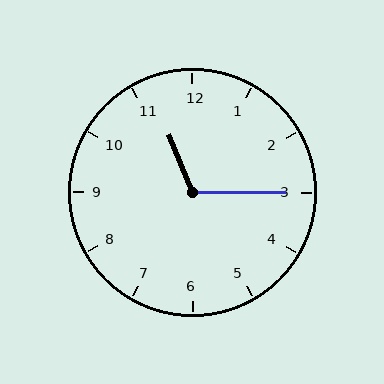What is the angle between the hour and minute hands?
Approximately 112 degrees.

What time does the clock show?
11:15.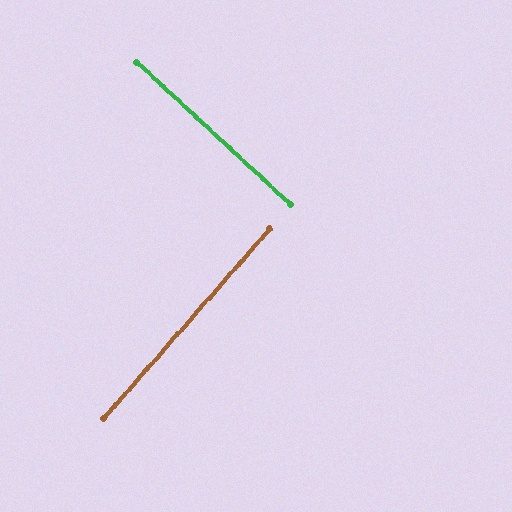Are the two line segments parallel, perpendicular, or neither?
Perpendicular — they meet at approximately 88°.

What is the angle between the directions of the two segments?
Approximately 88 degrees.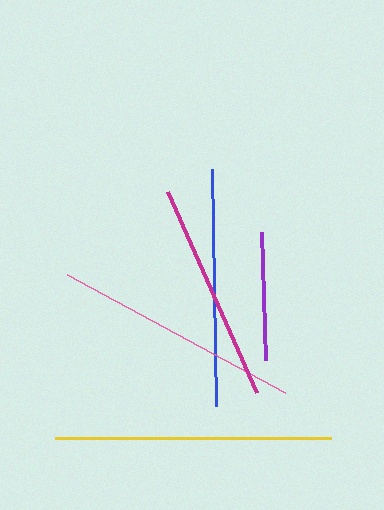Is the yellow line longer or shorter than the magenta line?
The yellow line is longer than the magenta line.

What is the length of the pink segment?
The pink segment is approximately 247 pixels long.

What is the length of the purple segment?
The purple segment is approximately 128 pixels long.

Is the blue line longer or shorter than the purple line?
The blue line is longer than the purple line.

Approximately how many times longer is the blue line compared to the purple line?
The blue line is approximately 1.9 times the length of the purple line.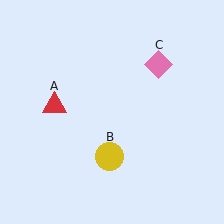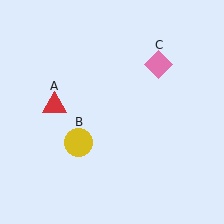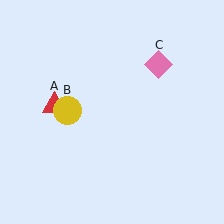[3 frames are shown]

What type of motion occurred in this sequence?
The yellow circle (object B) rotated clockwise around the center of the scene.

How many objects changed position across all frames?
1 object changed position: yellow circle (object B).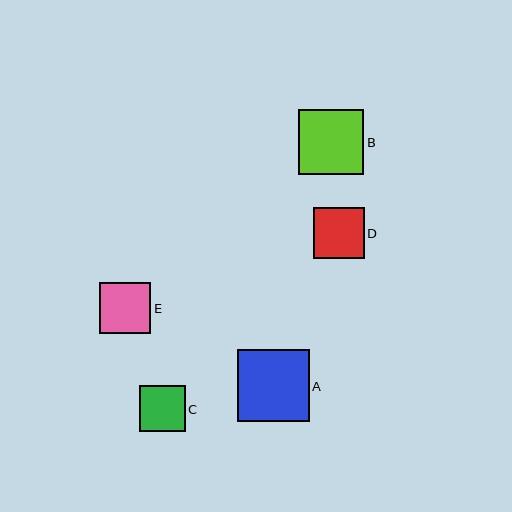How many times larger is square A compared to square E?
Square A is approximately 1.4 times the size of square E.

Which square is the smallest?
Square C is the smallest with a size of approximately 46 pixels.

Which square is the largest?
Square A is the largest with a size of approximately 72 pixels.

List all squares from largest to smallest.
From largest to smallest: A, B, E, D, C.